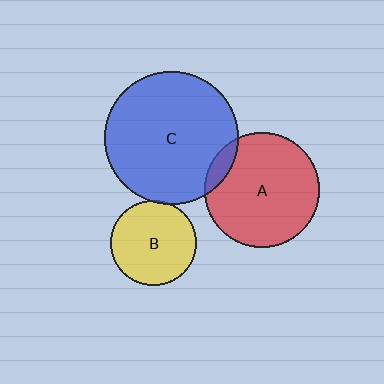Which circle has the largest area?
Circle C (blue).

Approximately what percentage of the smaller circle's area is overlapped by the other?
Approximately 5%.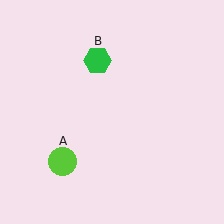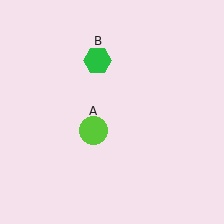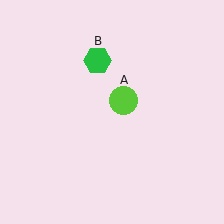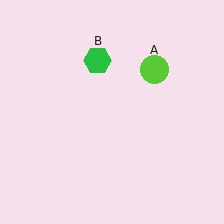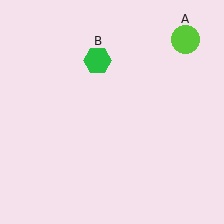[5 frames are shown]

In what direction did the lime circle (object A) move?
The lime circle (object A) moved up and to the right.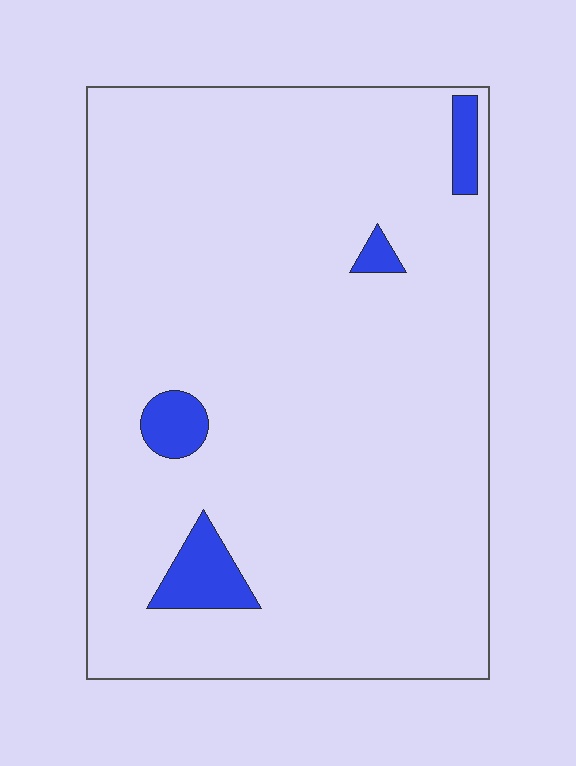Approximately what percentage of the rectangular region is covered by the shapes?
Approximately 5%.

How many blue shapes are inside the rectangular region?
4.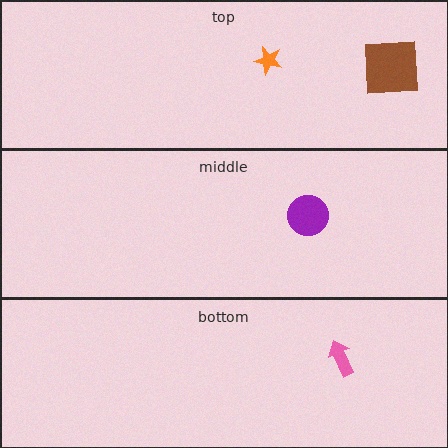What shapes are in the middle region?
The purple circle.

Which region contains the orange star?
The top region.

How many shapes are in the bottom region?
1.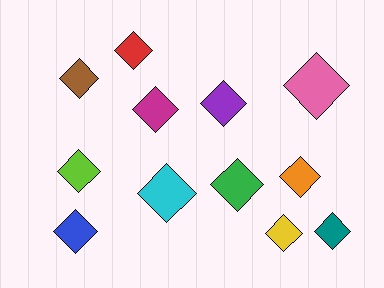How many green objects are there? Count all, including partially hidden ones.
There is 1 green object.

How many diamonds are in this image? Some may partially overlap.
There are 12 diamonds.